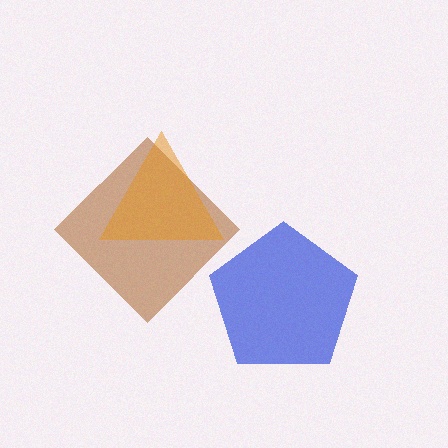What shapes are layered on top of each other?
The layered shapes are: a brown diamond, an orange triangle, a blue pentagon.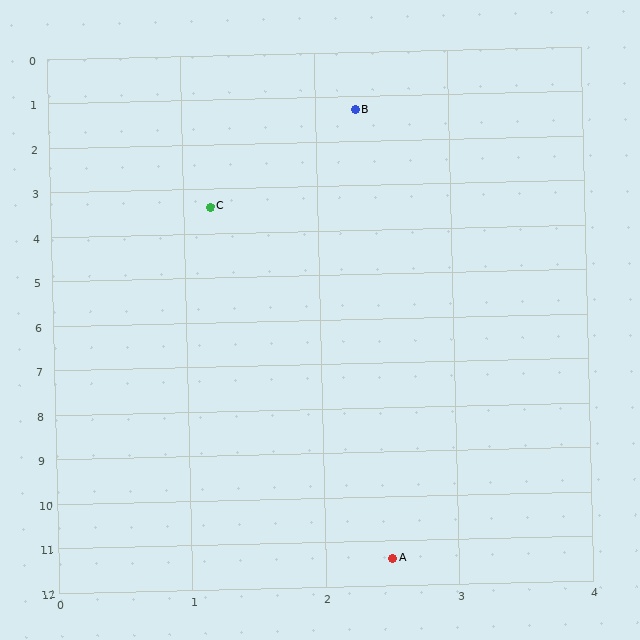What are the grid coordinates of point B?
Point B is at approximately (2.3, 1.3).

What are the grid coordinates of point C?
Point C is at approximately (1.2, 3.4).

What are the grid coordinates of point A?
Point A is at approximately (2.5, 11.4).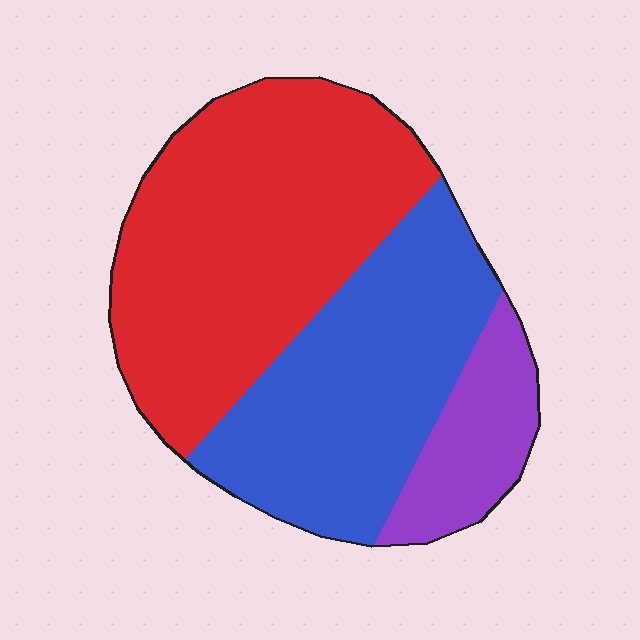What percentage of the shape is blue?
Blue takes up about three eighths (3/8) of the shape.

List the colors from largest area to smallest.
From largest to smallest: red, blue, purple.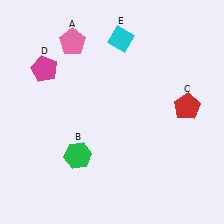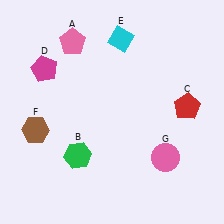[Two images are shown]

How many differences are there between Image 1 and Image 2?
There are 2 differences between the two images.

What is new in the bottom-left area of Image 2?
A brown hexagon (F) was added in the bottom-left area of Image 2.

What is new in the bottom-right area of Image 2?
A pink circle (G) was added in the bottom-right area of Image 2.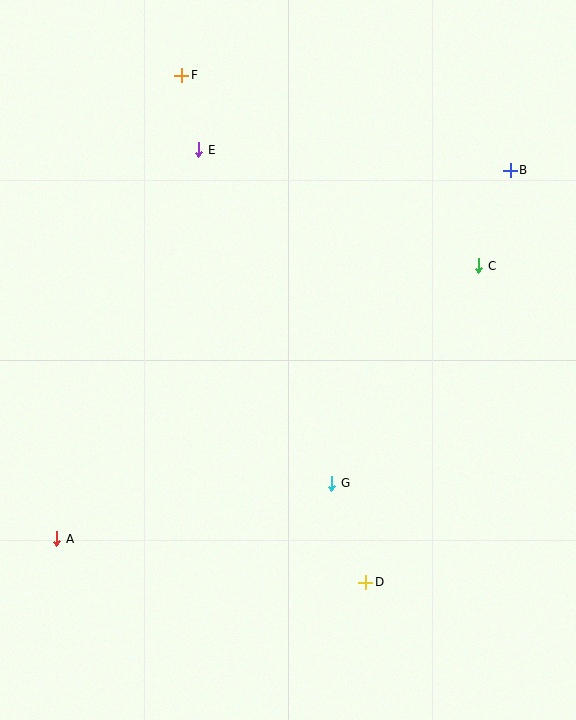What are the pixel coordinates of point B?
Point B is at (510, 170).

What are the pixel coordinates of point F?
Point F is at (182, 75).